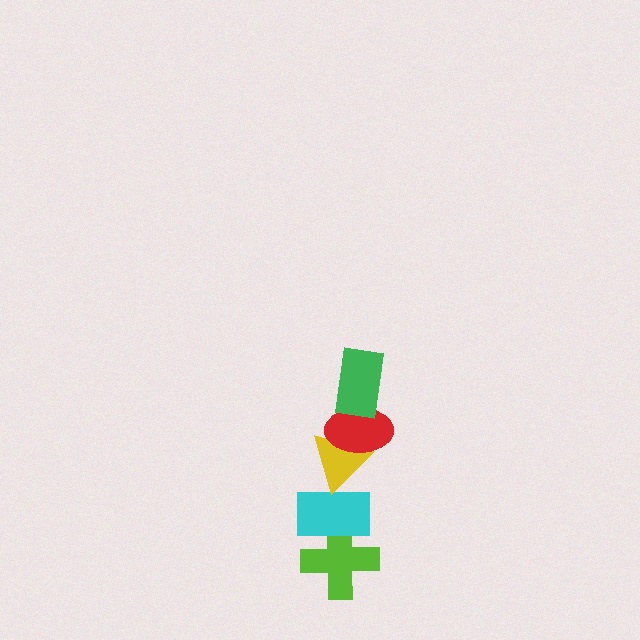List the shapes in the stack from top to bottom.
From top to bottom: the green rectangle, the red ellipse, the yellow triangle, the cyan rectangle, the lime cross.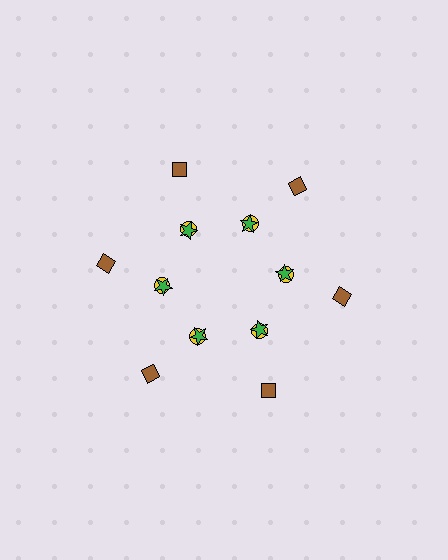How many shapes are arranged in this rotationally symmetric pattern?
There are 18 shapes, arranged in 6 groups of 3.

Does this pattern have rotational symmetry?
Yes, this pattern has 6-fold rotational symmetry. It looks the same after rotating 60 degrees around the center.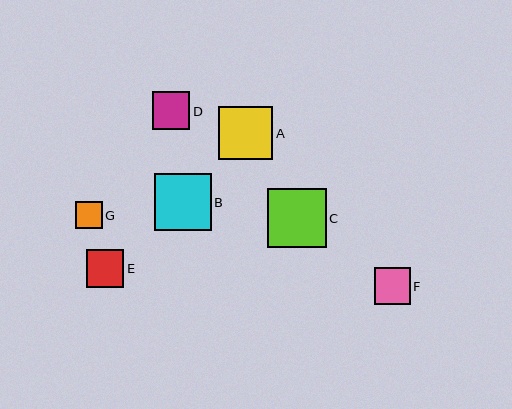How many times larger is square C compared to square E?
Square C is approximately 1.6 times the size of square E.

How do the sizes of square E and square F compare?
Square E and square F are approximately the same size.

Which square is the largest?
Square C is the largest with a size of approximately 59 pixels.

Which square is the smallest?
Square G is the smallest with a size of approximately 27 pixels.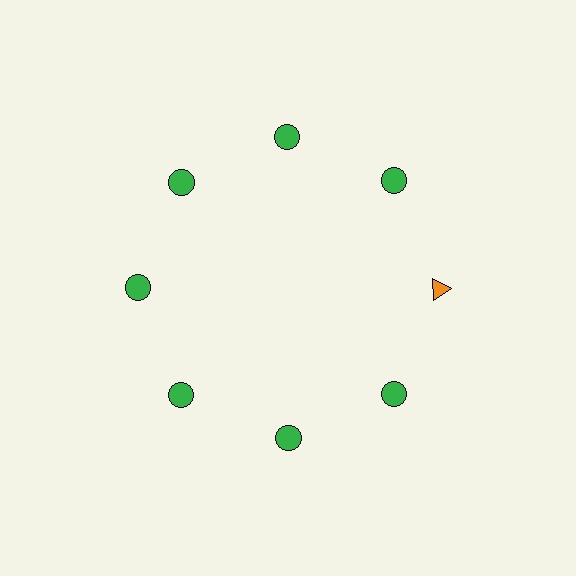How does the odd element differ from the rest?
It differs in both color (orange instead of green) and shape (triangle instead of circle).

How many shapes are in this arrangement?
There are 8 shapes arranged in a ring pattern.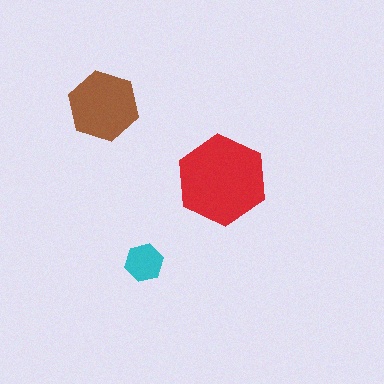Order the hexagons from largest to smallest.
the red one, the brown one, the cyan one.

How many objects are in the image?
There are 3 objects in the image.